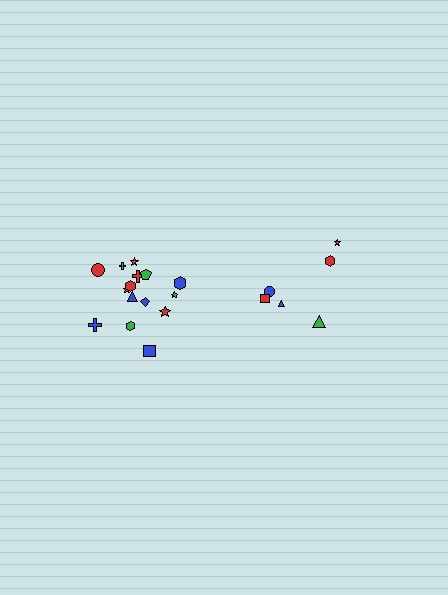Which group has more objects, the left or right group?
The left group.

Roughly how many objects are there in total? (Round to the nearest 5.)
Roughly 20 objects in total.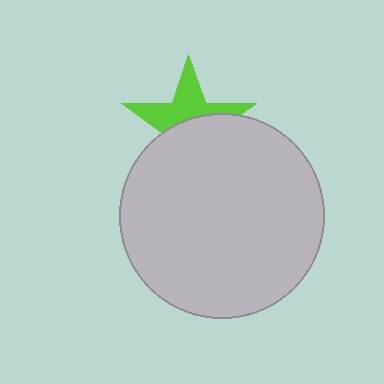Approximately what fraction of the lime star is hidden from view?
Roughly 54% of the lime star is hidden behind the light gray circle.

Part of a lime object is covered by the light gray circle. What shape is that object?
It is a star.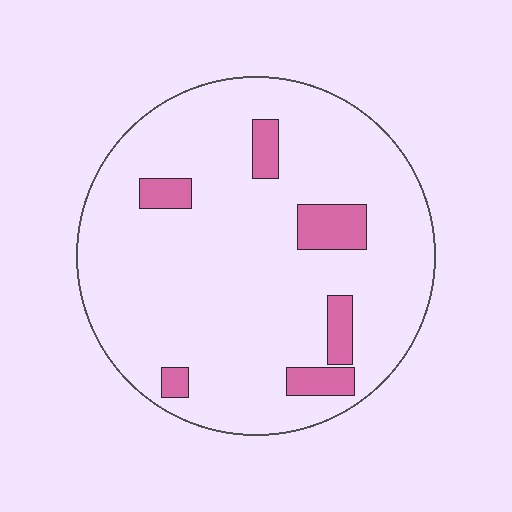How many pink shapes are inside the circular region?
6.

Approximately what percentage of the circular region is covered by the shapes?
Approximately 10%.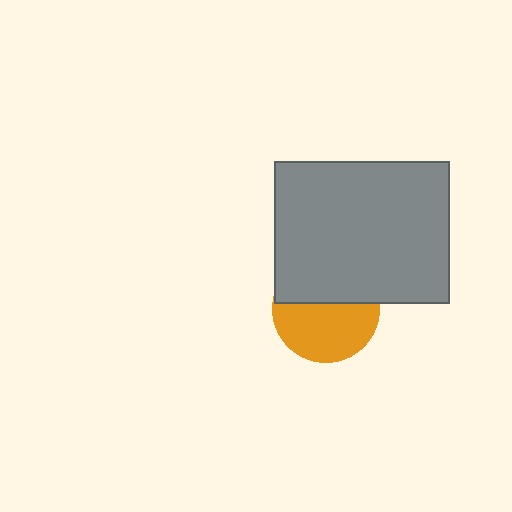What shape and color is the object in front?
The object in front is a gray rectangle.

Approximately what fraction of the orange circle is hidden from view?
Roughly 43% of the orange circle is hidden behind the gray rectangle.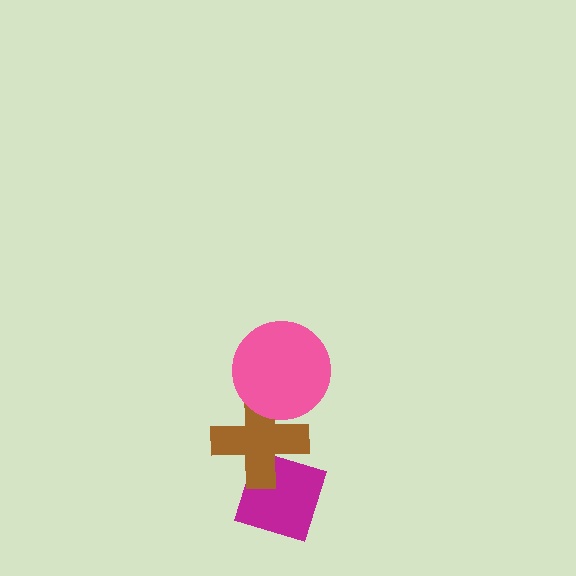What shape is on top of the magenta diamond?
The brown cross is on top of the magenta diamond.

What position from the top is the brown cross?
The brown cross is 2nd from the top.